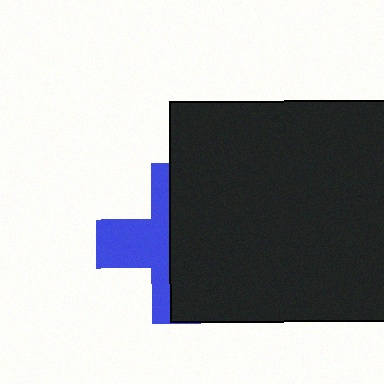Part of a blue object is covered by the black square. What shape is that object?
It is a cross.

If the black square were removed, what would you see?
You would see the complete blue cross.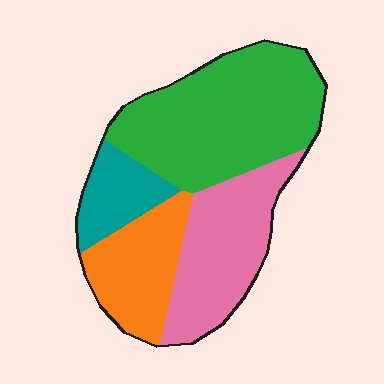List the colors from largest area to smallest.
From largest to smallest: green, pink, orange, teal.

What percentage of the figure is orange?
Orange covers roughly 20% of the figure.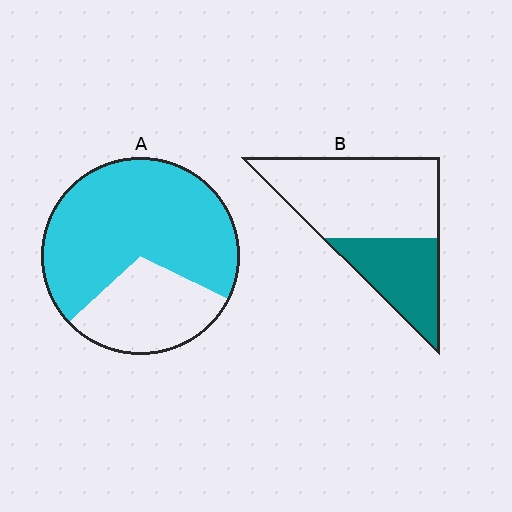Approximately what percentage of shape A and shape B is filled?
A is approximately 70% and B is approximately 35%.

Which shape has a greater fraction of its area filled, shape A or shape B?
Shape A.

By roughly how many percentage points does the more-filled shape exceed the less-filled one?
By roughly 35 percentage points (A over B).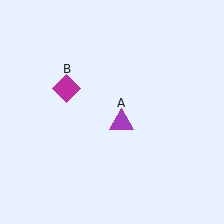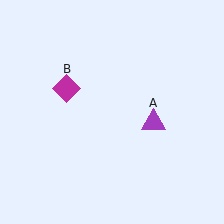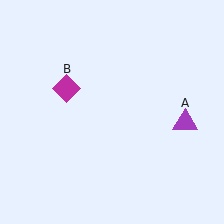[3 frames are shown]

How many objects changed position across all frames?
1 object changed position: purple triangle (object A).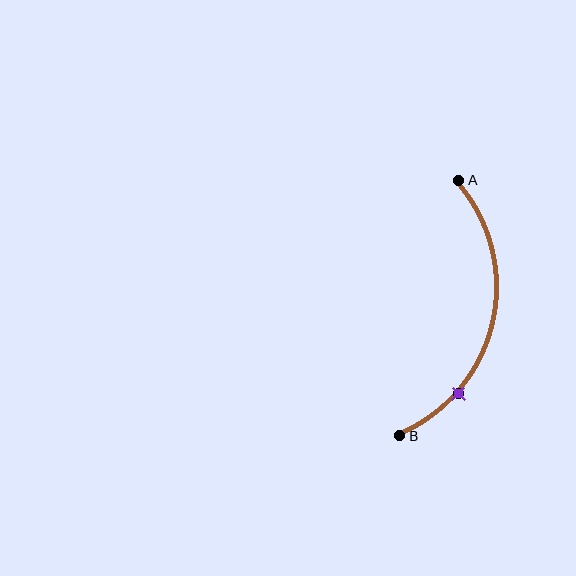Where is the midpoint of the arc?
The arc midpoint is the point on the curve farthest from the straight line joining A and B. It sits to the right of that line.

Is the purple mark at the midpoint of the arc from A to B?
No. The purple mark lies on the arc but is closer to endpoint B. The arc midpoint would be at the point on the curve equidistant along the arc from both A and B.